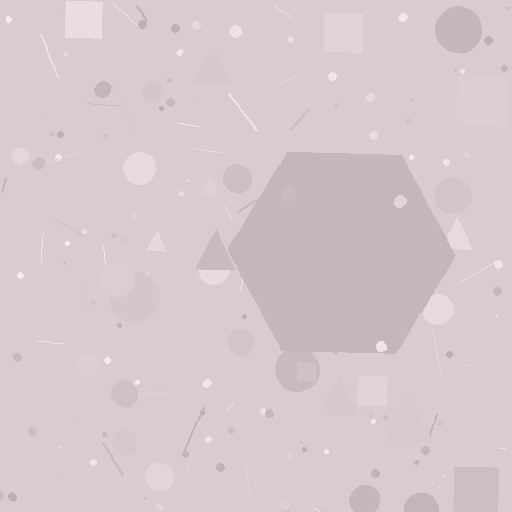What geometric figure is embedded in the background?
A hexagon is embedded in the background.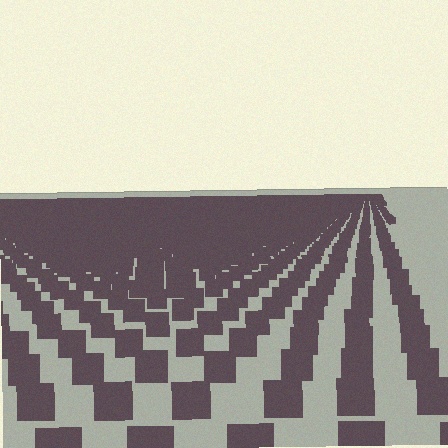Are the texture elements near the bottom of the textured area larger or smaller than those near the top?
Larger. Near the bottom, elements are closer to the viewer and appear at a bigger on-screen size.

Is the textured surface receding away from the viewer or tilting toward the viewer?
The surface is receding away from the viewer. Texture elements get smaller and denser toward the top.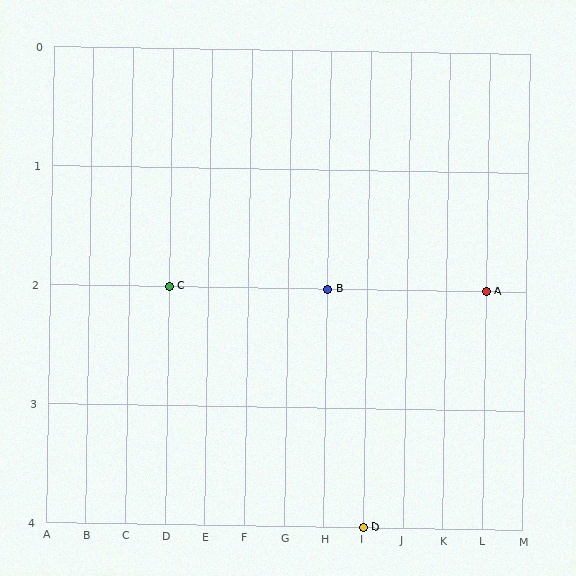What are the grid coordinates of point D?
Point D is at grid coordinates (I, 4).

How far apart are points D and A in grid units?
Points D and A are 3 columns and 2 rows apart (about 3.6 grid units diagonally).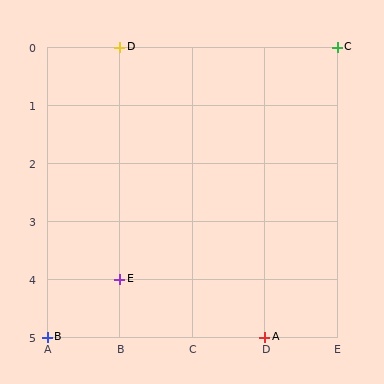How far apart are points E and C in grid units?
Points E and C are 3 columns and 4 rows apart (about 5.0 grid units diagonally).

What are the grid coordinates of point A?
Point A is at grid coordinates (D, 5).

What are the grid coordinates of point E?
Point E is at grid coordinates (B, 4).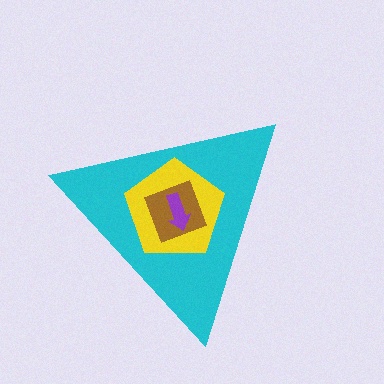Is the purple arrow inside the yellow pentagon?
Yes.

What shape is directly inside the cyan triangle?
The yellow pentagon.